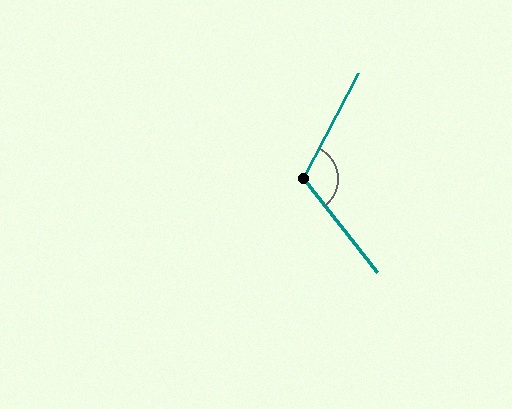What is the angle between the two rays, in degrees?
Approximately 115 degrees.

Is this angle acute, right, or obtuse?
It is obtuse.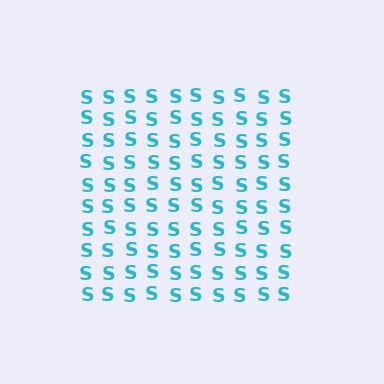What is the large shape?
The large shape is a square.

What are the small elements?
The small elements are letter S's.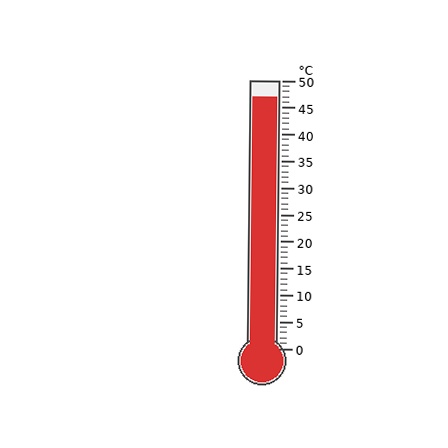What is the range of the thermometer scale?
The thermometer scale ranges from 0°C to 50°C.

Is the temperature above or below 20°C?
The temperature is above 20°C.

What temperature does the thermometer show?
The thermometer shows approximately 47°C.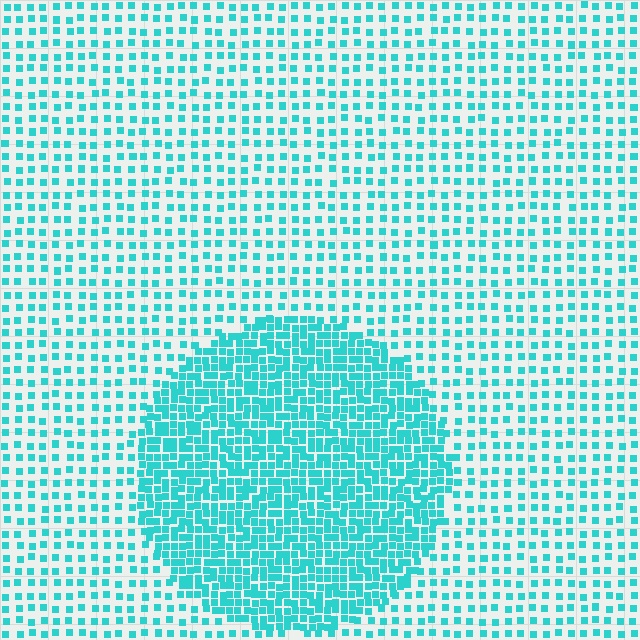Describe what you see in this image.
The image contains small cyan elements arranged at two different densities. A circle-shaped region is visible where the elements are more densely packed than the surrounding area.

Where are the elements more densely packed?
The elements are more densely packed inside the circle boundary.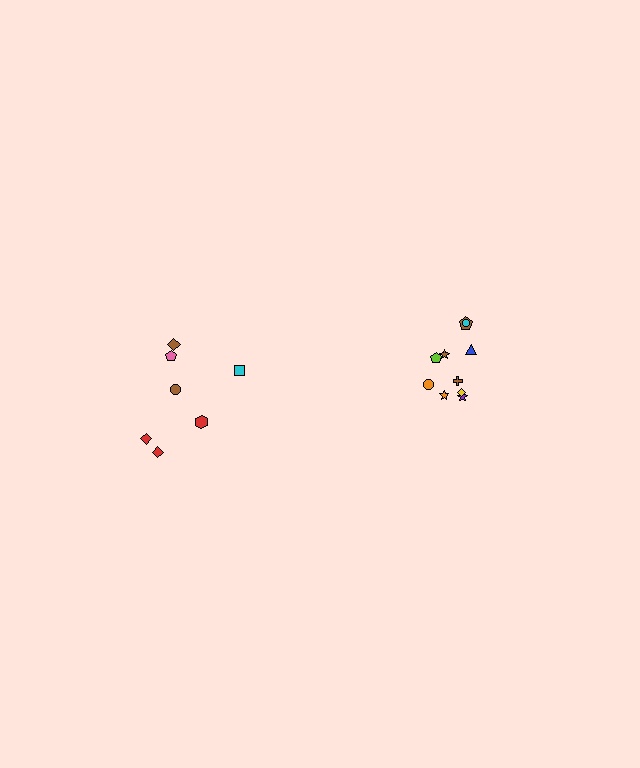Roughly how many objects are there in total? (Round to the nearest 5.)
Roughly 15 objects in total.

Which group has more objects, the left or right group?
The right group.